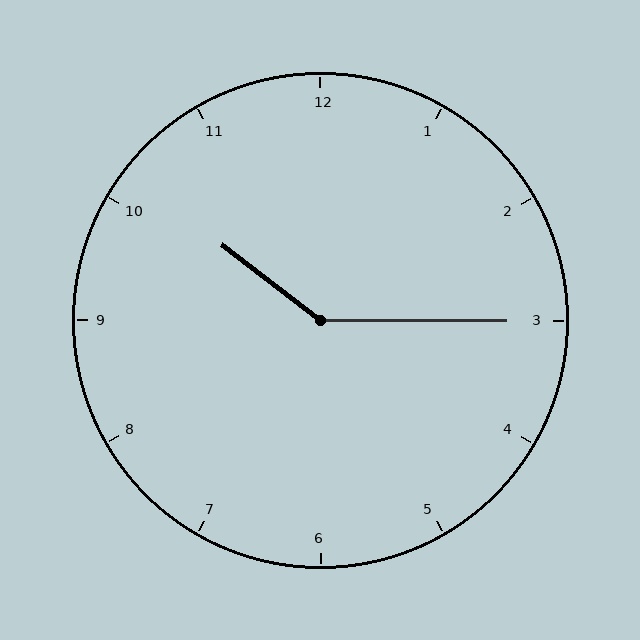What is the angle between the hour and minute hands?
Approximately 142 degrees.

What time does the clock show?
10:15.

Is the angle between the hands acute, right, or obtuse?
It is obtuse.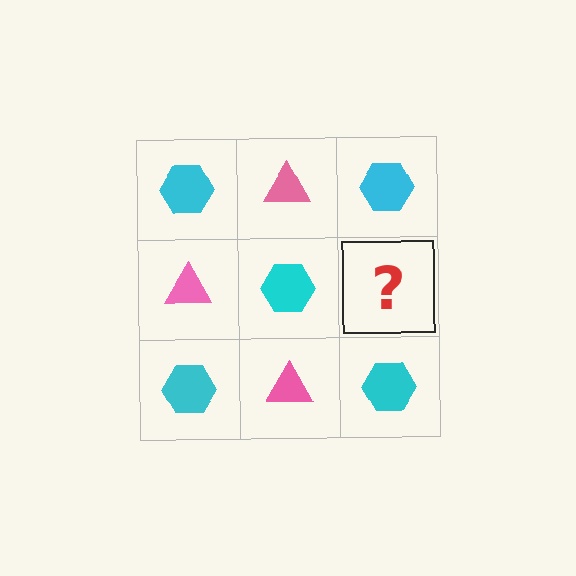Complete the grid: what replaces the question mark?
The question mark should be replaced with a pink triangle.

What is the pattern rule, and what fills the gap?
The rule is that it alternates cyan hexagon and pink triangle in a checkerboard pattern. The gap should be filled with a pink triangle.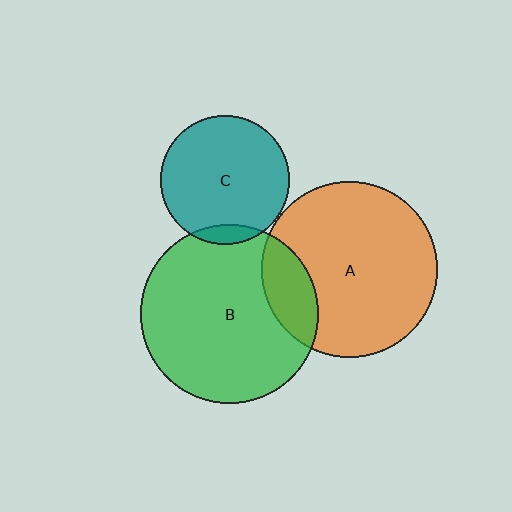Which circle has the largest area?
Circle B (green).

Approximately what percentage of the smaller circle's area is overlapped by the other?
Approximately 5%.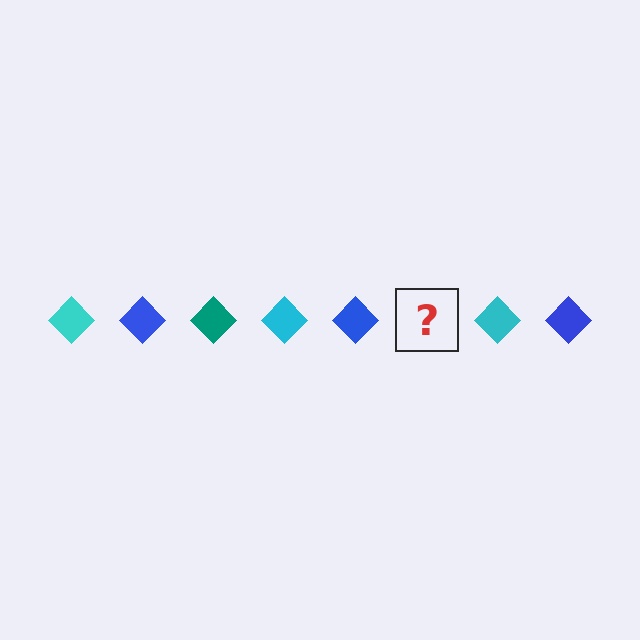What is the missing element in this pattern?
The missing element is a teal diamond.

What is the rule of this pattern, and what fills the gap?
The rule is that the pattern cycles through cyan, blue, teal diamonds. The gap should be filled with a teal diamond.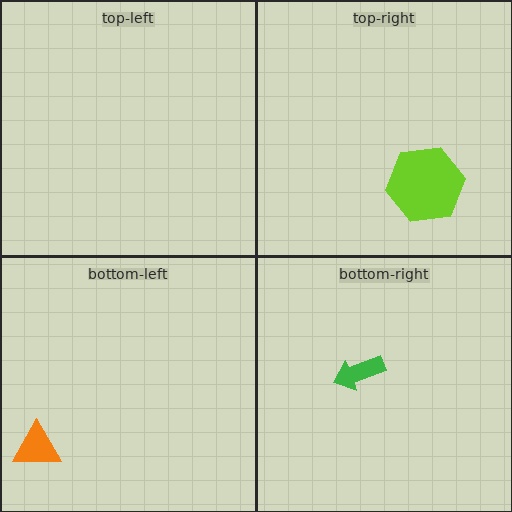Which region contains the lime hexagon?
The top-right region.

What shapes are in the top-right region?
The lime hexagon.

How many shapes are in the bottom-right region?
1.